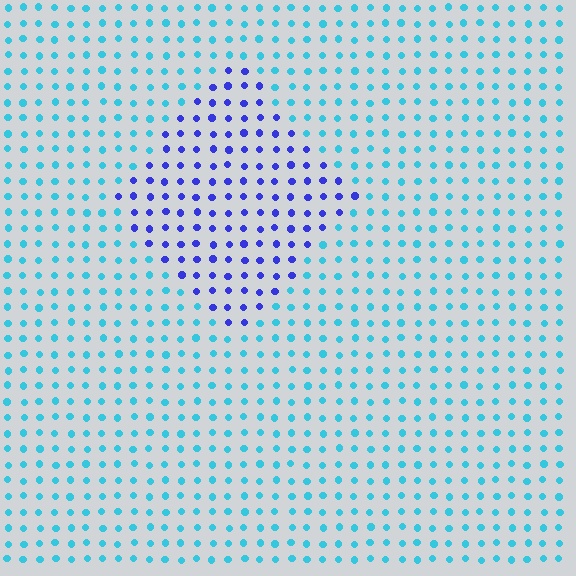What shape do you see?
I see a diamond.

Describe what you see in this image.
The image is filled with small cyan elements in a uniform arrangement. A diamond-shaped region is visible where the elements are tinted to a slightly different hue, forming a subtle color boundary.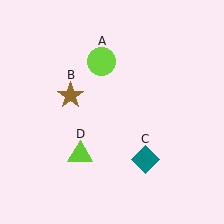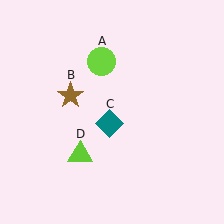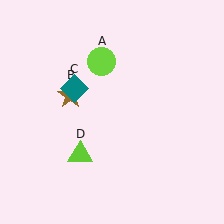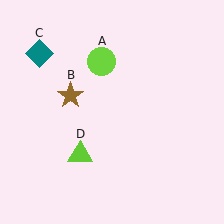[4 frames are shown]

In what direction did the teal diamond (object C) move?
The teal diamond (object C) moved up and to the left.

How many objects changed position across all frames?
1 object changed position: teal diamond (object C).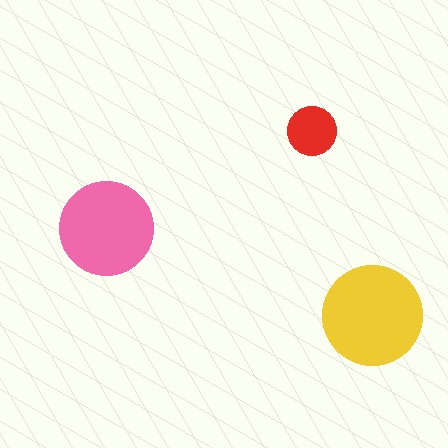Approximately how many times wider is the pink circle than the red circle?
About 2 times wider.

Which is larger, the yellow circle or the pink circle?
The yellow one.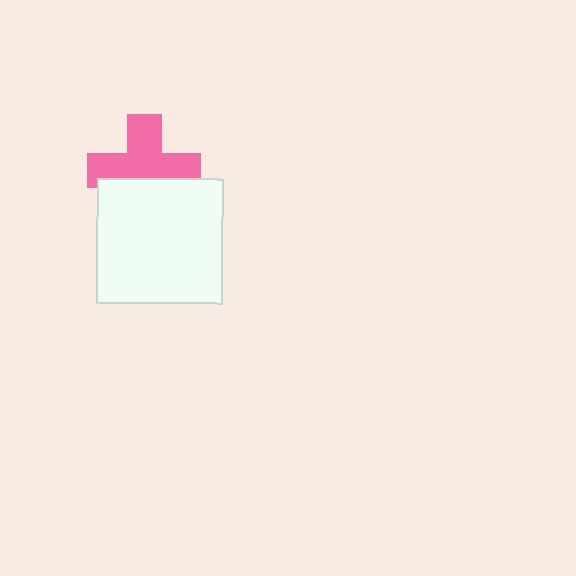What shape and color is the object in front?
The object in front is a white square.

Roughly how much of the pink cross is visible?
About half of it is visible (roughly 64%).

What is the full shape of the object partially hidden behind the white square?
The partially hidden object is a pink cross.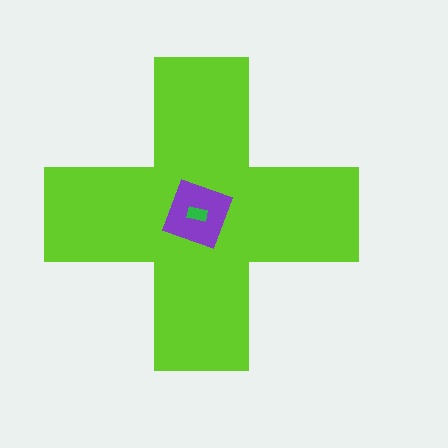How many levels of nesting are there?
3.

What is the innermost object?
The green rectangle.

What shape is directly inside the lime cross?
The purple diamond.